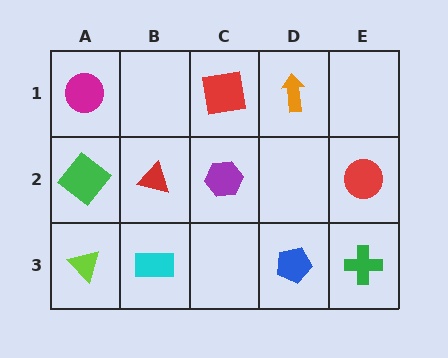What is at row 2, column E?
A red circle.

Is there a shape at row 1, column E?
No, that cell is empty.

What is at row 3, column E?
A green cross.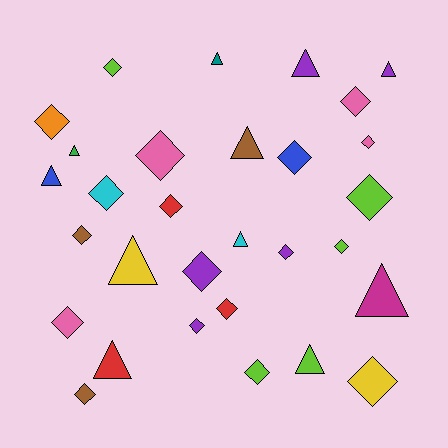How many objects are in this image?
There are 30 objects.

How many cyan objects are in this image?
There are 2 cyan objects.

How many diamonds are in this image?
There are 19 diamonds.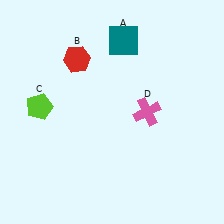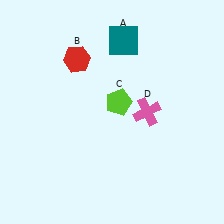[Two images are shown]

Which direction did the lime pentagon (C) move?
The lime pentagon (C) moved right.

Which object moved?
The lime pentagon (C) moved right.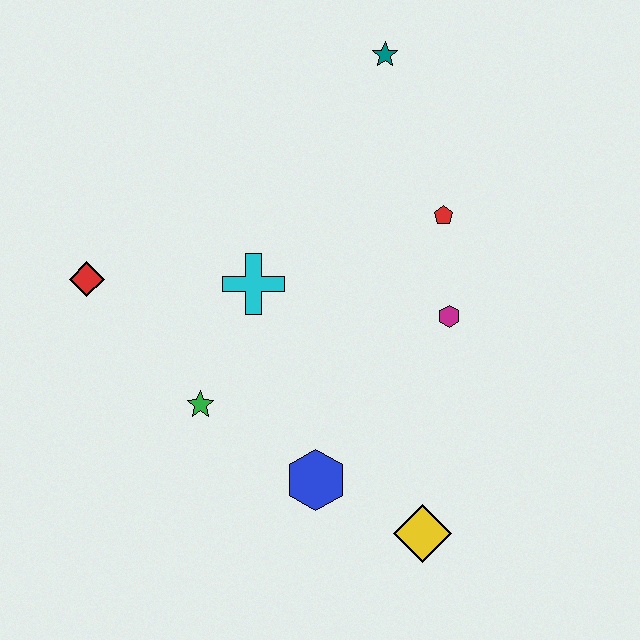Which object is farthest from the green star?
The teal star is farthest from the green star.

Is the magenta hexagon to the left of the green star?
No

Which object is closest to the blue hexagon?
The yellow diamond is closest to the blue hexagon.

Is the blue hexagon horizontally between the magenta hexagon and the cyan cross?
Yes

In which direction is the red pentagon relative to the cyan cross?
The red pentagon is to the right of the cyan cross.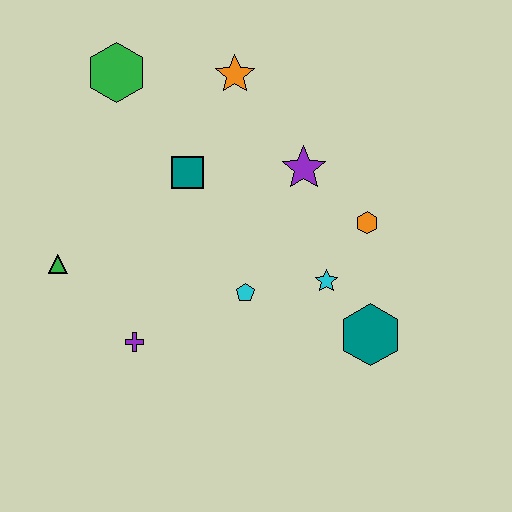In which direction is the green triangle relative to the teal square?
The green triangle is to the left of the teal square.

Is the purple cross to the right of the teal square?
No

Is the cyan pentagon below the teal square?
Yes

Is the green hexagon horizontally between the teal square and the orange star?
No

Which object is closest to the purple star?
The orange hexagon is closest to the purple star.